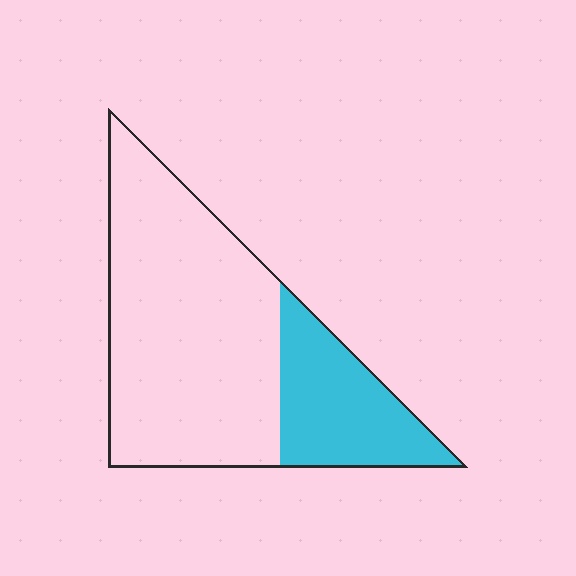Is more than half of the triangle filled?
No.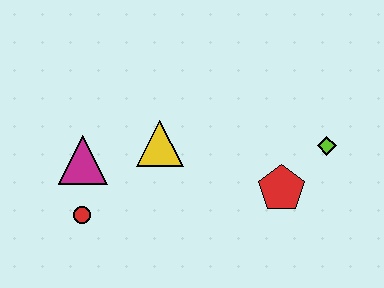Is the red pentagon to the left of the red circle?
No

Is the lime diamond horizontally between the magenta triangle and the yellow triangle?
No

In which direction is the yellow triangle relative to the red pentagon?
The yellow triangle is to the left of the red pentagon.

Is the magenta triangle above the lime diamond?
No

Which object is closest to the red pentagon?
The lime diamond is closest to the red pentagon.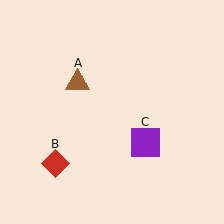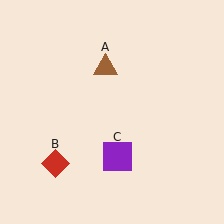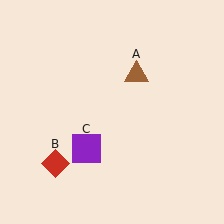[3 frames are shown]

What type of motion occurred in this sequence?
The brown triangle (object A), purple square (object C) rotated clockwise around the center of the scene.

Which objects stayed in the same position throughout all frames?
Red diamond (object B) remained stationary.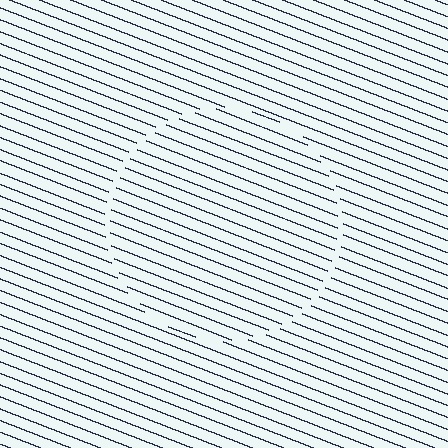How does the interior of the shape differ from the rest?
The interior of the shape contains the same grating, shifted by half a period — the contour is defined by the phase discontinuity where line-ends from the inner and outer gratings abut.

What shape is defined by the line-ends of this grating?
An illusory circle. The interior of the shape contains the same grating, shifted by half a period — the contour is defined by the phase discontinuity where line-ends from the inner and outer gratings abut.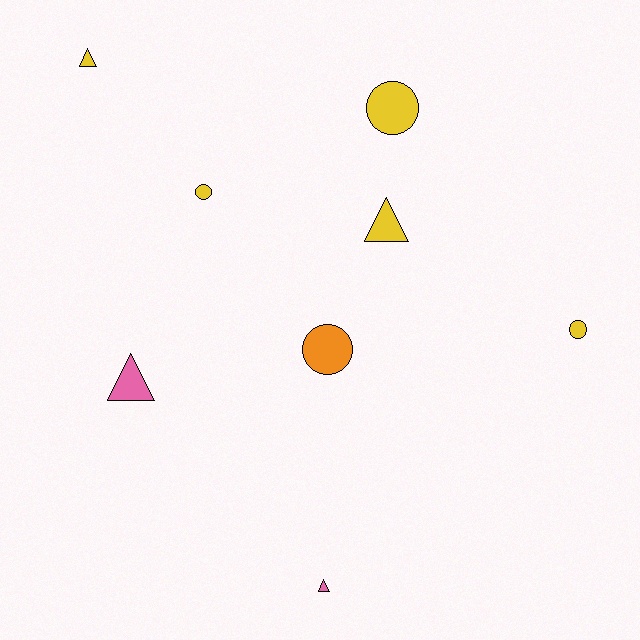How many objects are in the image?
There are 8 objects.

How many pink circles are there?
There are no pink circles.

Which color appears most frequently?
Yellow, with 5 objects.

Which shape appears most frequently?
Triangle, with 4 objects.